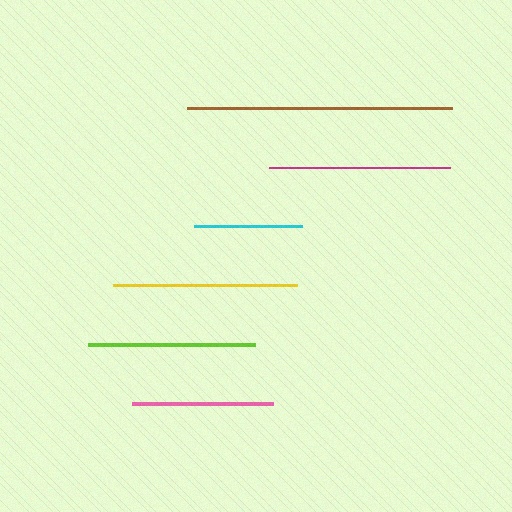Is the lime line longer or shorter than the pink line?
The lime line is longer than the pink line.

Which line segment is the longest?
The brown line is the longest at approximately 265 pixels.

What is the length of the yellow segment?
The yellow segment is approximately 184 pixels long.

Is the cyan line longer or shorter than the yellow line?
The yellow line is longer than the cyan line.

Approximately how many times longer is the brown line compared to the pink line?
The brown line is approximately 1.9 times the length of the pink line.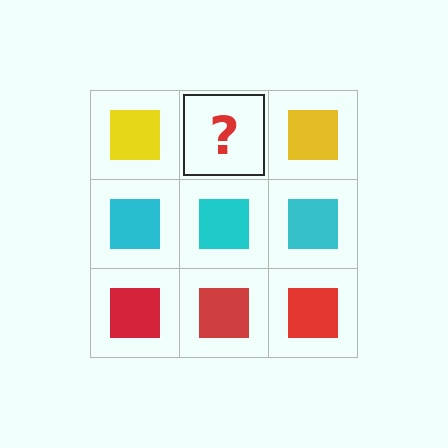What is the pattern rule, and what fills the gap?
The rule is that each row has a consistent color. The gap should be filled with a yellow square.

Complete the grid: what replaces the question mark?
The question mark should be replaced with a yellow square.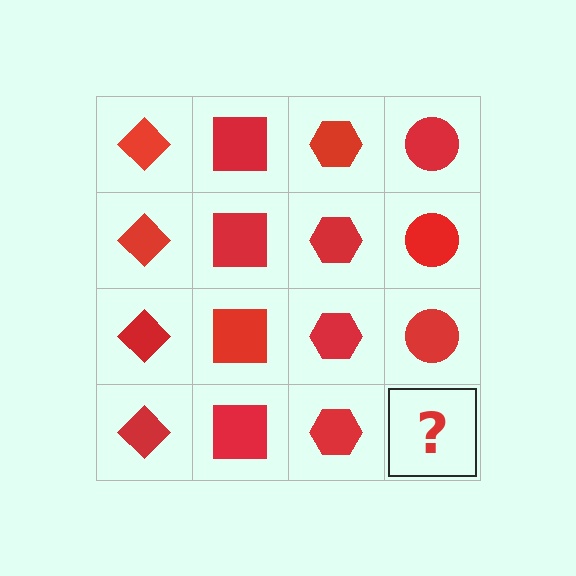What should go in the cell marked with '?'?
The missing cell should contain a red circle.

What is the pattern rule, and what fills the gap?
The rule is that each column has a consistent shape. The gap should be filled with a red circle.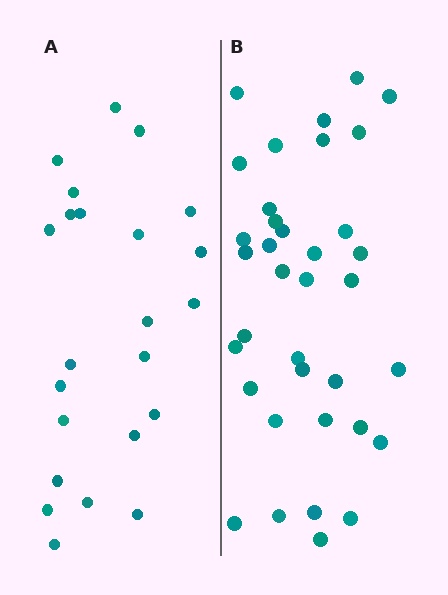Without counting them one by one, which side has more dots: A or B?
Region B (the right region) has more dots.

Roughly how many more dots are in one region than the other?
Region B has approximately 15 more dots than region A.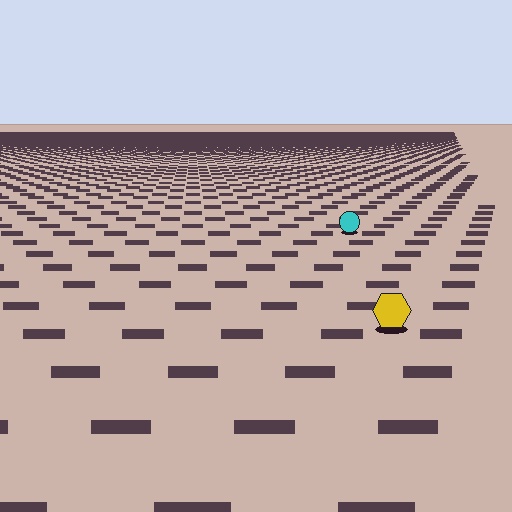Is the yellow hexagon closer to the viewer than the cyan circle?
Yes. The yellow hexagon is closer — you can tell from the texture gradient: the ground texture is coarser near it.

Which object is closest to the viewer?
The yellow hexagon is closest. The texture marks near it are larger and more spread out.